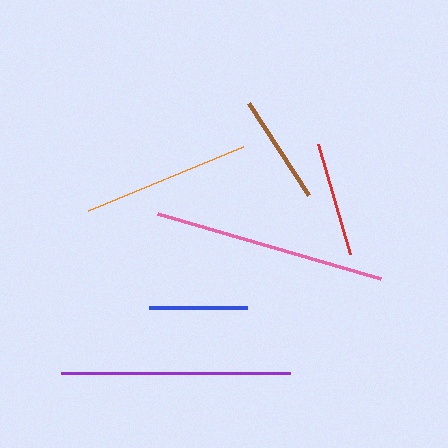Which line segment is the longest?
The pink line is the longest at approximately 232 pixels.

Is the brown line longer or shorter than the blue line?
The brown line is longer than the blue line.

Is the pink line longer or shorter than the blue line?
The pink line is longer than the blue line.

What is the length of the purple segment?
The purple segment is approximately 229 pixels long.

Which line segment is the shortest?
The blue line is the shortest at approximately 98 pixels.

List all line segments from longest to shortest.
From longest to shortest: pink, purple, orange, red, brown, blue.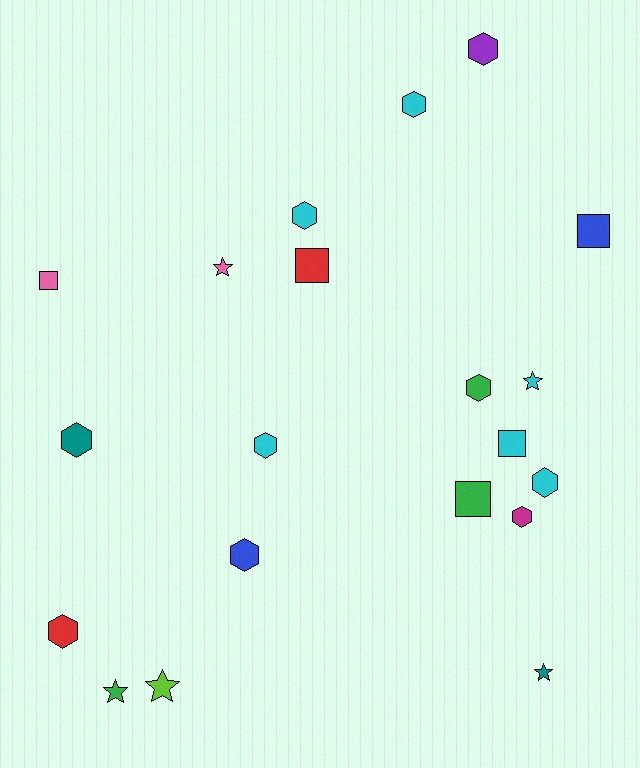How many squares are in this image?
There are 5 squares.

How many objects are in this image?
There are 20 objects.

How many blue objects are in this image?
There are 2 blue objects.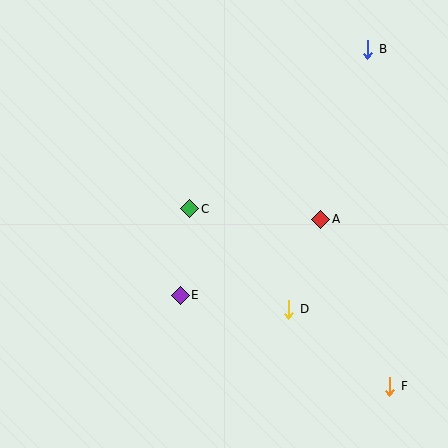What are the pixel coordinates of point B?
Point B is at (368, 49).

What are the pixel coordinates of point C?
Point C is at (190, 209).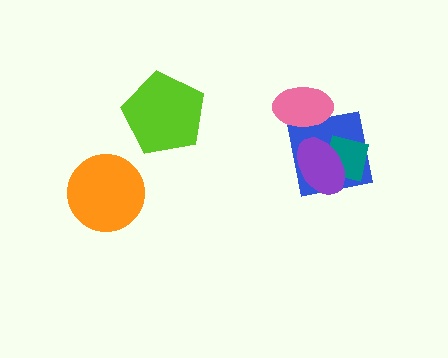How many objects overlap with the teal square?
2 objects overlap with the teal square.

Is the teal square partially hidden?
Yes, it is partially covered by another shape.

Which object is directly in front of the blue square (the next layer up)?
The pink ellipse is directly in front of the blue square.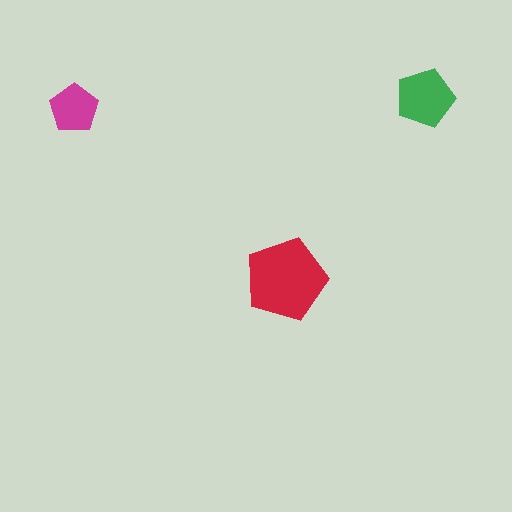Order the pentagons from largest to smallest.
the red one, the green one, the magenta one.